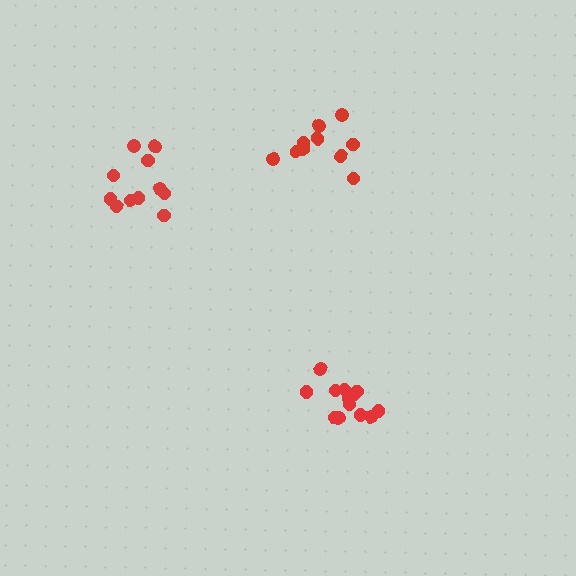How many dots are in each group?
Group 1: 13 dots, Group 2: 11 dots, Group 3: 11 dots (35 total).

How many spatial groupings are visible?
There are 3 spatial groupings.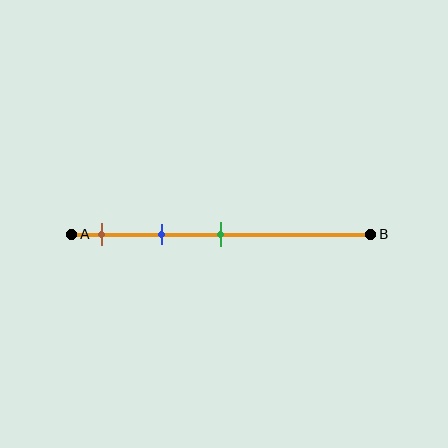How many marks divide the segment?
There are 3 marks dividing the segment.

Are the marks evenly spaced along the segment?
Yes, the marks are approximately evenly spaced.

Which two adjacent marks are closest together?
The brown and blue marks are the closest adjacent pair.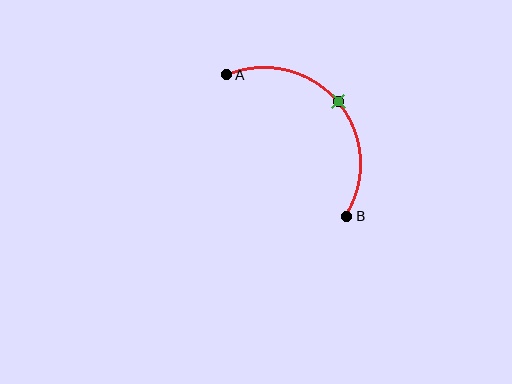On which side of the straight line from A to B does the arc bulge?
The arc bulges above and to the right of the straight line connecting A and B.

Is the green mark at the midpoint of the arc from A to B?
Yes. The green mark lies on the arc at equal arc-length from both A and B — it is the arc midpoint.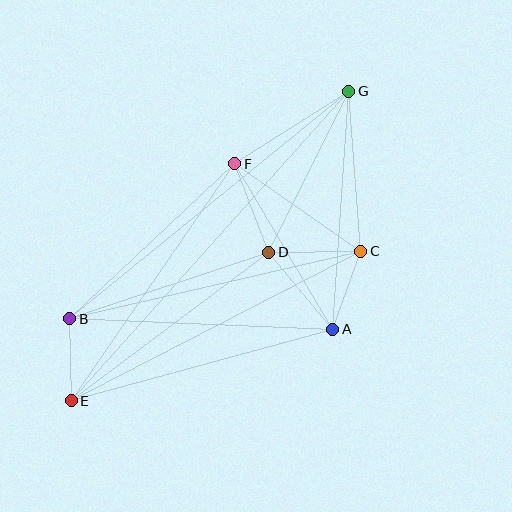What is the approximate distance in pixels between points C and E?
The distance between C and E is approximately 326 pixels.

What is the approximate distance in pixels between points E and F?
The distance between E and F is approximately 288 pixels.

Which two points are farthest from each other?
Points E and G are farthest from each other.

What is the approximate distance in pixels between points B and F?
The distance between B and F is approximately 226 pixels.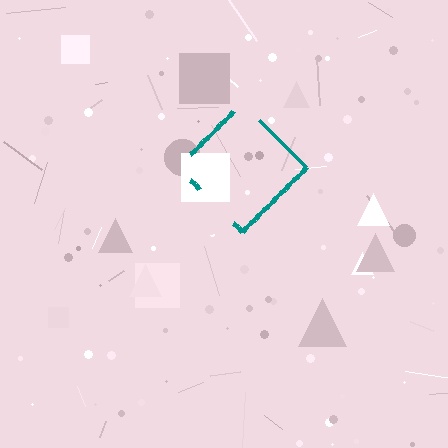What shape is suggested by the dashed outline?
The dashed outline suggests a diamond.